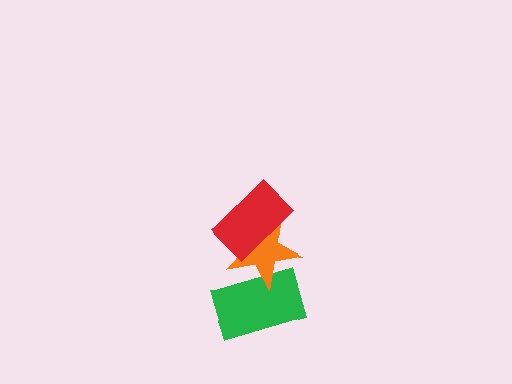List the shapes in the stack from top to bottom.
From top to bottom: the red rectangle, the orange star, the green rectangle.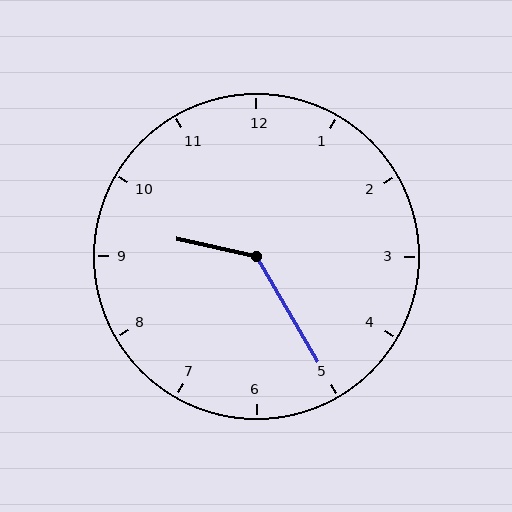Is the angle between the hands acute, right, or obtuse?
It is obtuse.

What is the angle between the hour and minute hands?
Approximately 132 degrees.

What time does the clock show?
9:25.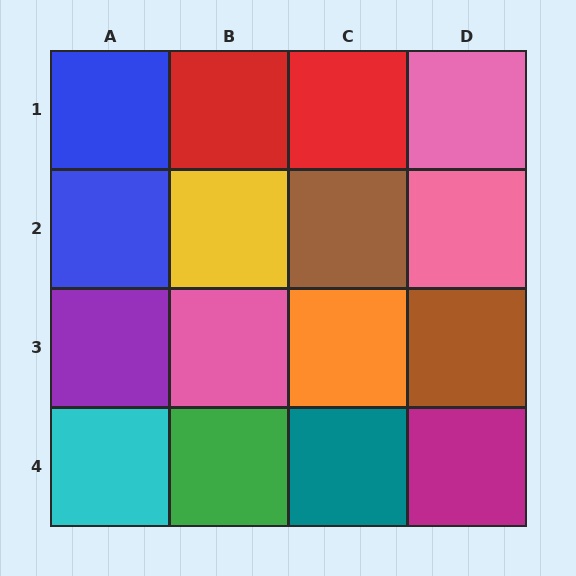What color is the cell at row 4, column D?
Magenta.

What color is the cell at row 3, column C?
Orange.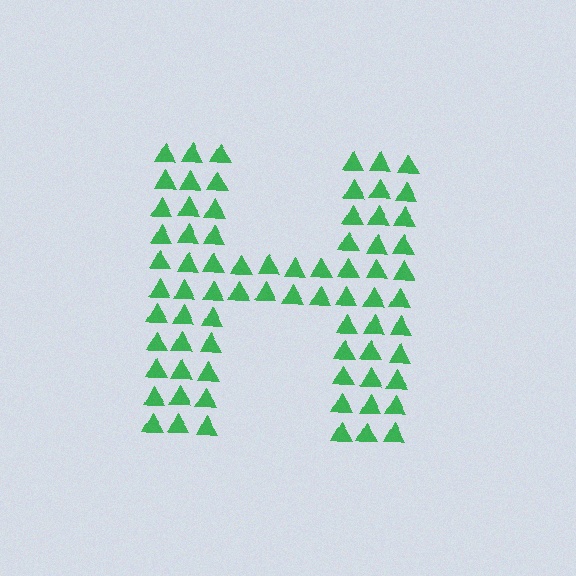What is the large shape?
The large shape is the letter H.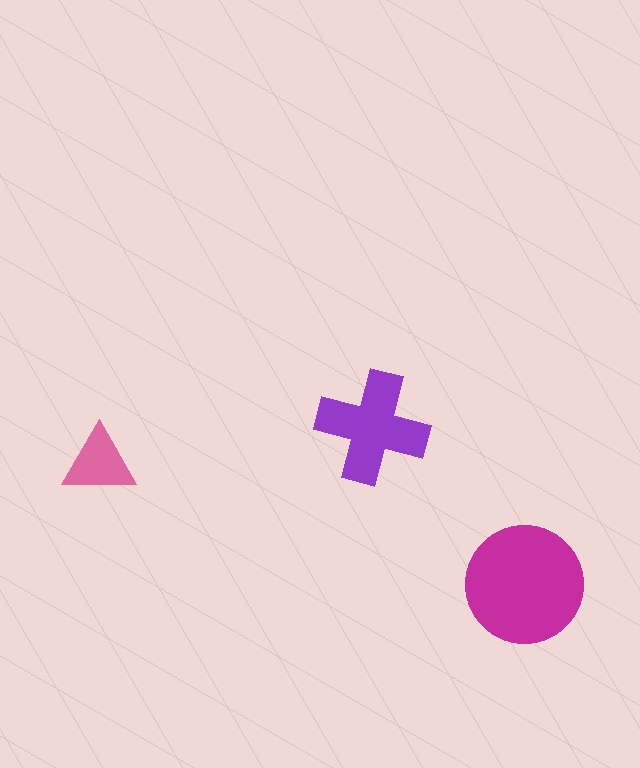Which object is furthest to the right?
The magenta circle is rightmost.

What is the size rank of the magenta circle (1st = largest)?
1st.